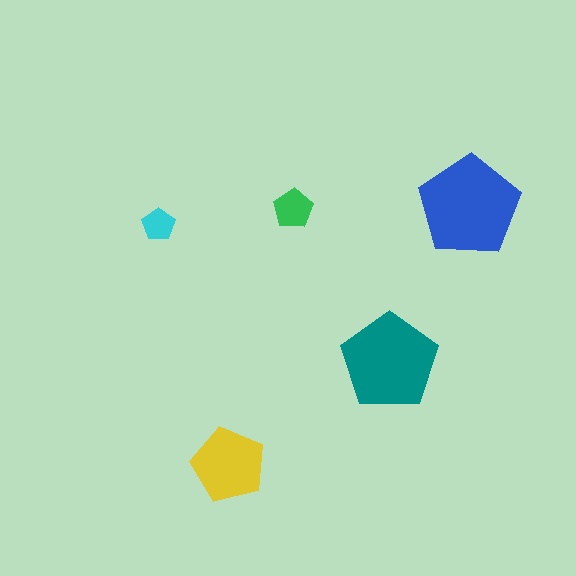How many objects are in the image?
There are 5 objects in the image.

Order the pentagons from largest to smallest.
the blue one, the teal one, the yellow one, the green one, the cyan one.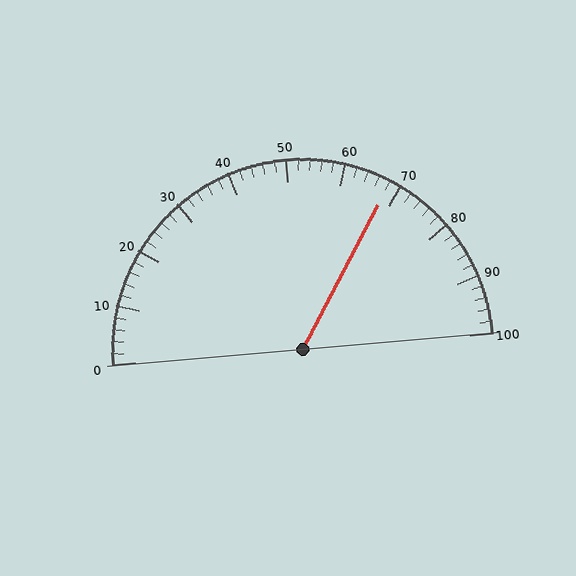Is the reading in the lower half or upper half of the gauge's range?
The reading is in the upper half of the range (0 to 100).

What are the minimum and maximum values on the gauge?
The gauge ranges from 0 to 100.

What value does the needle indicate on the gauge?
The needle indicates approximately 68.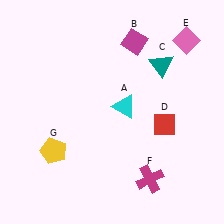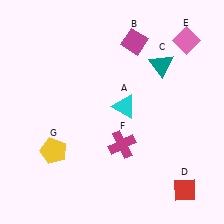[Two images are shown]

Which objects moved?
The objects that moved are: the red diamond (D), the magenta cross (F).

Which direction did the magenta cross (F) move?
The magenta cross (F) moved up.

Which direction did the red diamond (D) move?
The red diamond (D) moved down.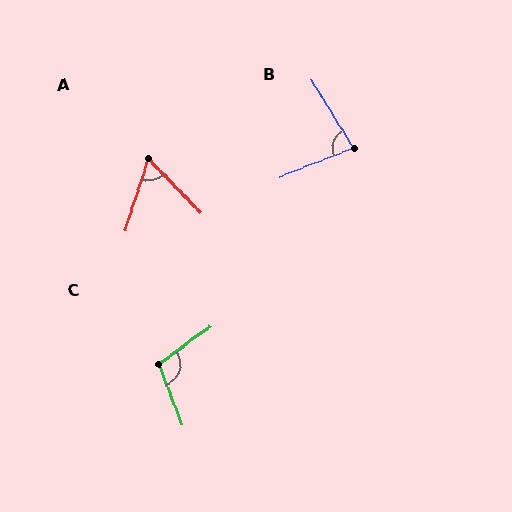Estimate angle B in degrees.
Approximately 80 degrees.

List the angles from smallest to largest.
A (62°), B (80°), C (105°).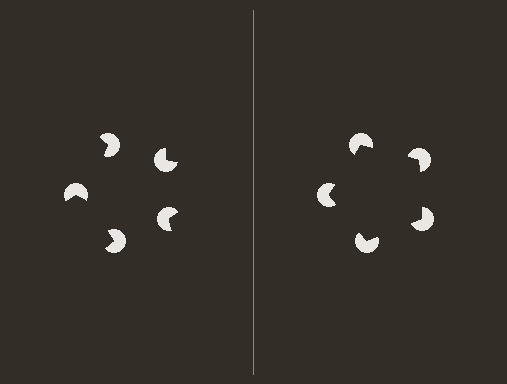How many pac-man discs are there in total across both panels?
10 — 5 on each side.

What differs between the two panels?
The pac-man discs are positioned identically on both sides; only the wedge orientations differ. On the right they align to a pentagon; on the left they are misaligned.